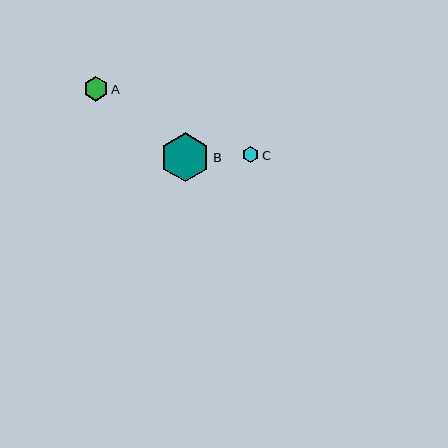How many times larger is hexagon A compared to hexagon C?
Hexagon A is approximately 1.6 times the size of hexagon C.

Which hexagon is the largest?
Hexagon B is the largest with a size of approximately 49 pixels.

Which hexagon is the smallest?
Hexagon C is the smallest with a size of approximately 16 pixels.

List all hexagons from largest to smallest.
From largest to smallest: B, A, C.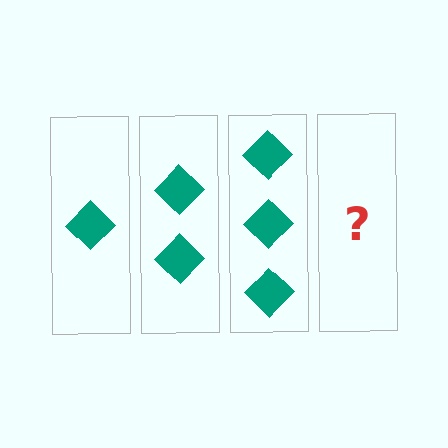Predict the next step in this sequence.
The next step is 4 diamonds.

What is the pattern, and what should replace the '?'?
The pattern is that each step adds one more diamond. The '?' should be 4 diamonds.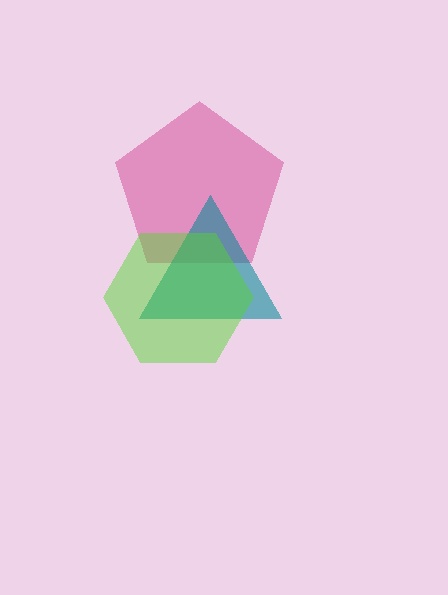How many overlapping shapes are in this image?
There are 3 overlapping shapes in the image.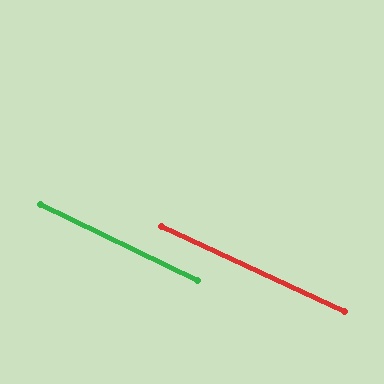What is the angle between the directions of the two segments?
Approximately 1 degree.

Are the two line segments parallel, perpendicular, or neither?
Parallel — their directions differ by only 0.6°.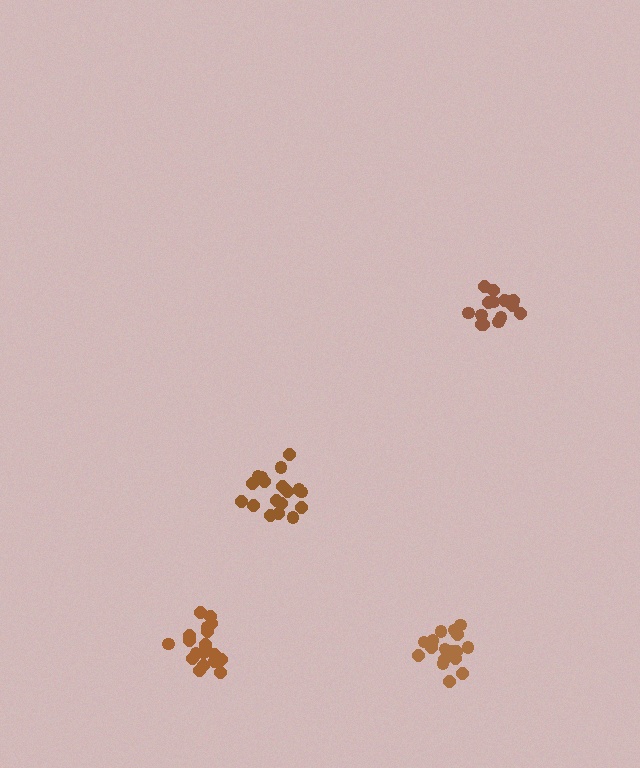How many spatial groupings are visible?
There are 4 spatial groupings.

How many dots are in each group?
Group 1: 18 dots, Group 2: 15 dots, Group 3: 18 dots, Group 4: 19 dots (70 total).